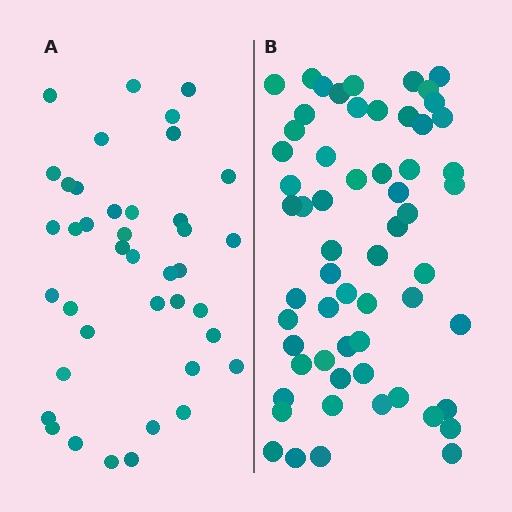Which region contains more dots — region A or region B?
Region B (the right region) has more dots.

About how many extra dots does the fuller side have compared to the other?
Region B has approximately 20 more dots than region A.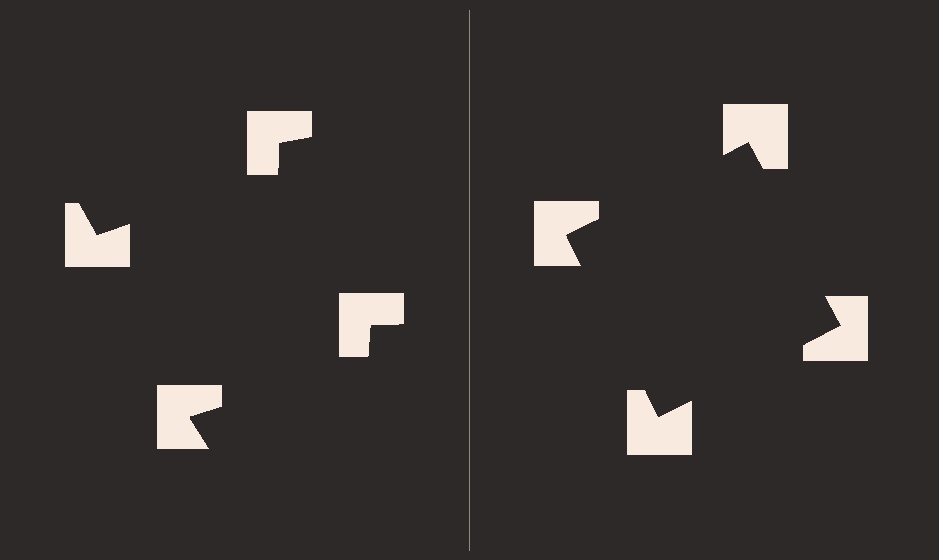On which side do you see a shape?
An illusory square appears on the right side. On the left side the wedge cuts are rotated, so no coherent shape forms.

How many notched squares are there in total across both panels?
8 — 4 on each side.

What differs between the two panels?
The notched squares are positioned identically on both sides; only the wedge orientations differ. On the right they align to a square; on the left they are misaligned.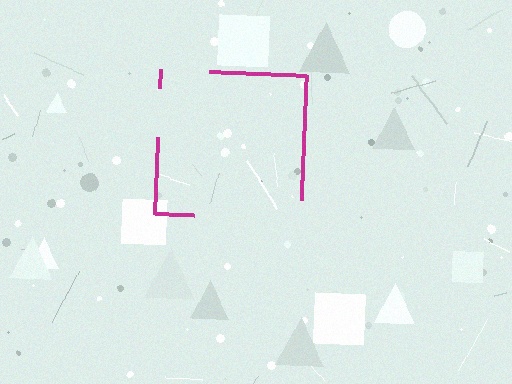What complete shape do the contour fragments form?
The contour fragments form a square.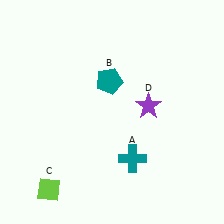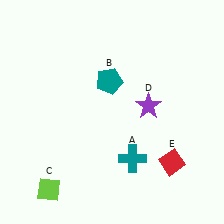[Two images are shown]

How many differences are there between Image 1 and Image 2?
There is 1 difference between the two images.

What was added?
A red diamond (E) was added in Image 2.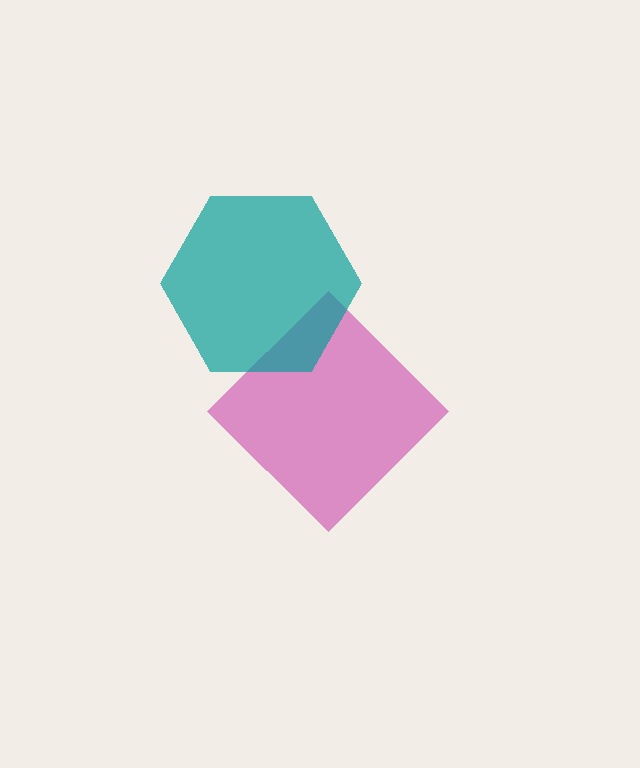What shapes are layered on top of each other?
The layered shapes are: a magenta diamond, a teal hexagon.